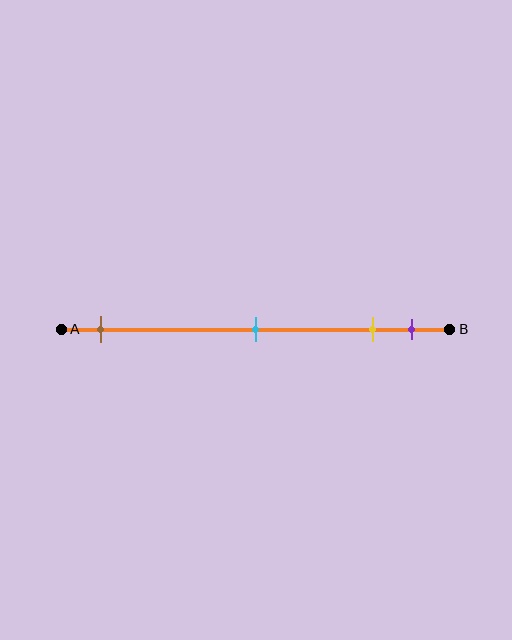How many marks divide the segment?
There are 4 marks dividing the segment.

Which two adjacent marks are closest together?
The yellow and purple marks are the closest adjacent pair.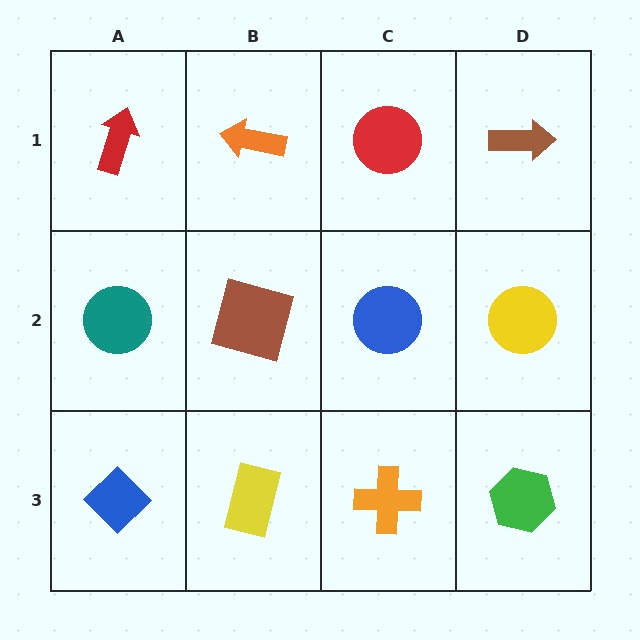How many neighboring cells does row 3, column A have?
2.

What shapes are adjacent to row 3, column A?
A teal circle (row 2, column A), a yellow rectangle (row 3, column B).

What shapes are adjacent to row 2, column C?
A red circle (row 1, column C), an orange cross (row 3, column C), a brown square (row 2, column B), a yellow circle (row 2, column D).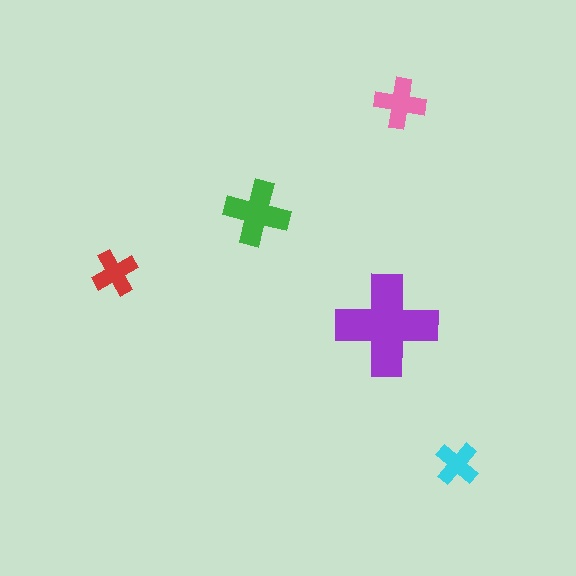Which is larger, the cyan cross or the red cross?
The red one.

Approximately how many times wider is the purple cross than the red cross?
About 2 times wider.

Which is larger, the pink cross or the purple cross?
The purple one.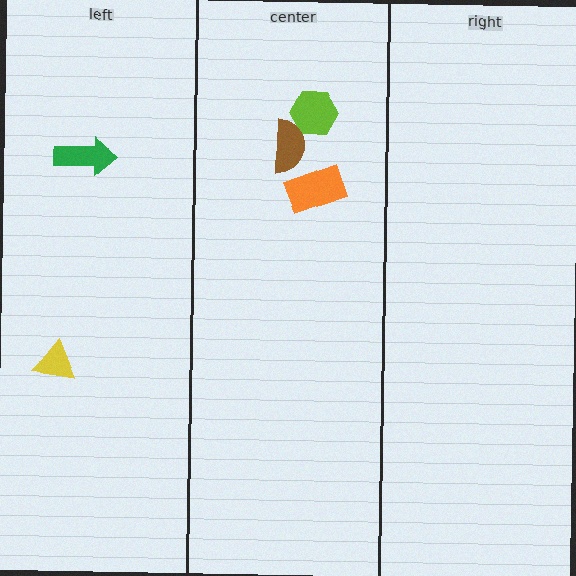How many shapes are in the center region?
3.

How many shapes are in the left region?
2.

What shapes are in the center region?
The lime hexagon, the orange rectangle, the brown semicircle.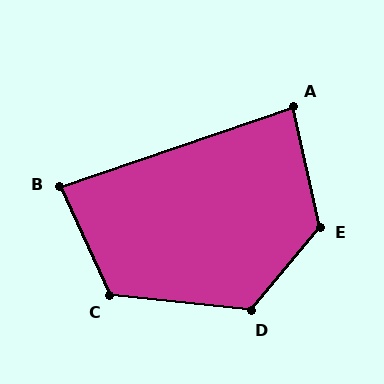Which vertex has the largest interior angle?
E, at approximately 128 degrees.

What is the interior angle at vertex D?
Approximately 123 degrees (obtuse).